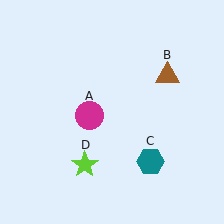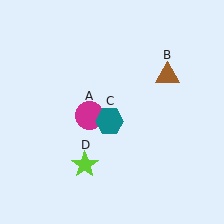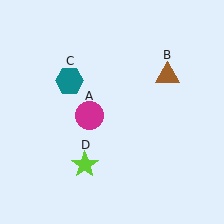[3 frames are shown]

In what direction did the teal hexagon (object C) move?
The teal hexagon (object C) moved up and to the left.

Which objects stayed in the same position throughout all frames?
Magenta circle (object A) and brown triangle (object B) and lime star (object D) remained stationary.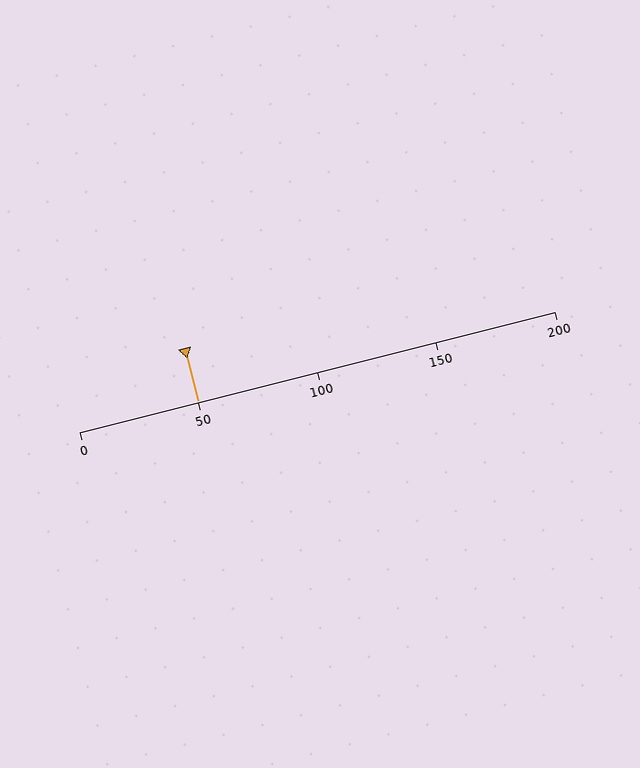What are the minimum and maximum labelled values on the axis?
The axis runs from 0 to 200.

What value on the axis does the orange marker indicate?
The marker indicates approximately 50.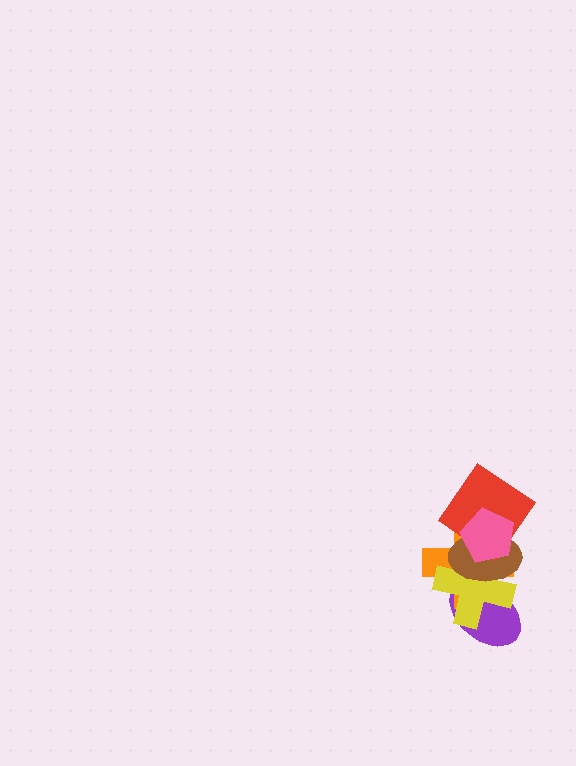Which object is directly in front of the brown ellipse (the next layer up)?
The red diamond is directly in front of the brown ellipse.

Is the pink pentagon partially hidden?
No, no other shape covers it.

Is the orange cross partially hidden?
Yes, it is partially covered by another shape.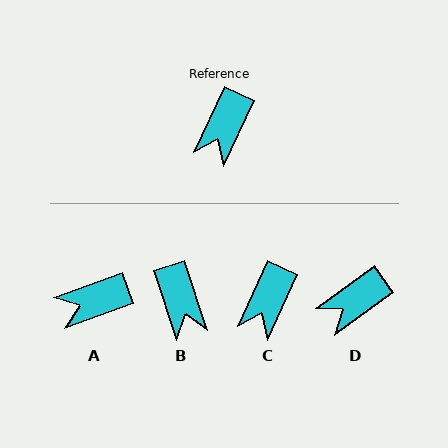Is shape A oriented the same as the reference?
No, it is off by about 46 degrees.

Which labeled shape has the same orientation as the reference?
C.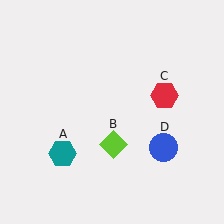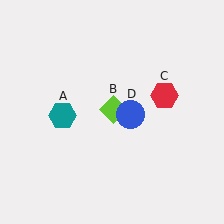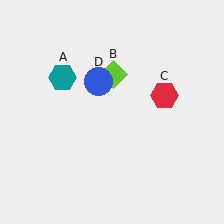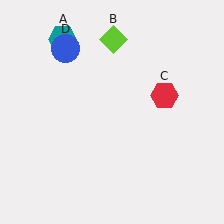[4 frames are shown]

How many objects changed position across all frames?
3 objects changed position: teal hexagon (object A), lime diamond (object B), blue circle (object D).